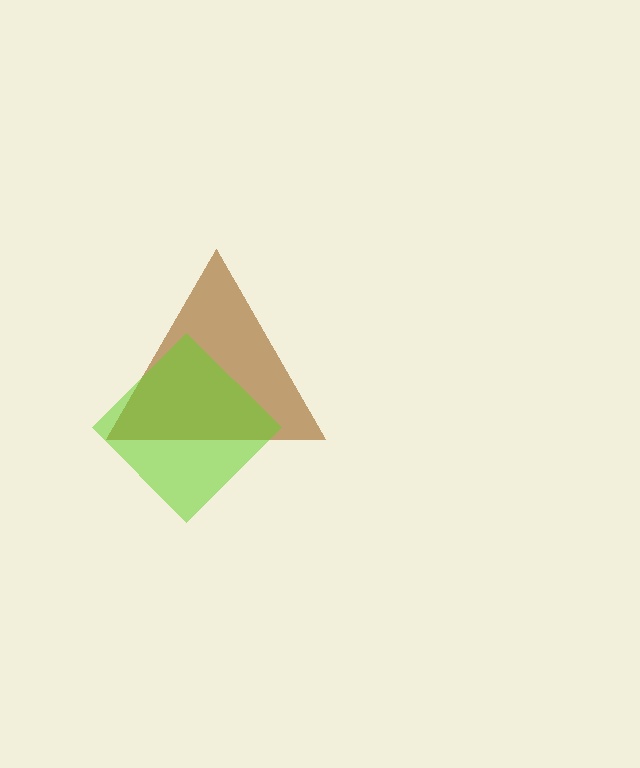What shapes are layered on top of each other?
The layered shapes are: a brown triangle, a lime diamond.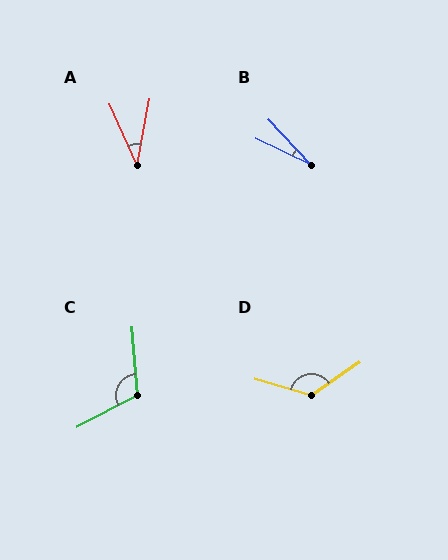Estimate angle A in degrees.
Approximately 35 degrees.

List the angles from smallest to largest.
B (21°), A (35°), C (113°), D (129°).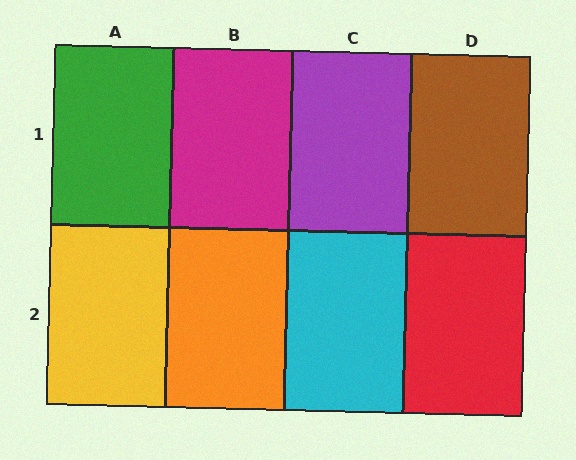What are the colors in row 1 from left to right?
Green, magenta, purple, brown.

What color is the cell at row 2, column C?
Cyan.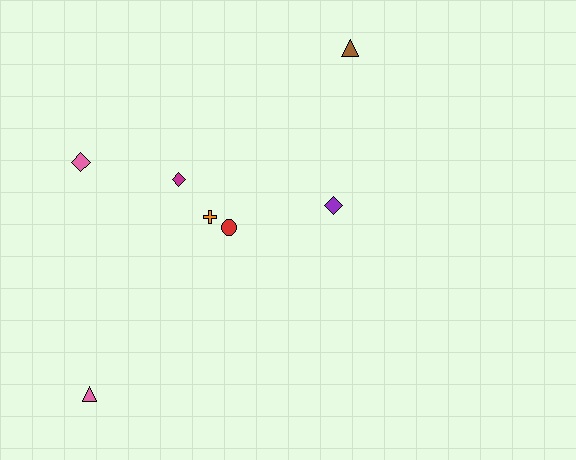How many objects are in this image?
There are 7 objects.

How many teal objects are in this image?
There are no teal objects.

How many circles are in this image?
There is 1 circle.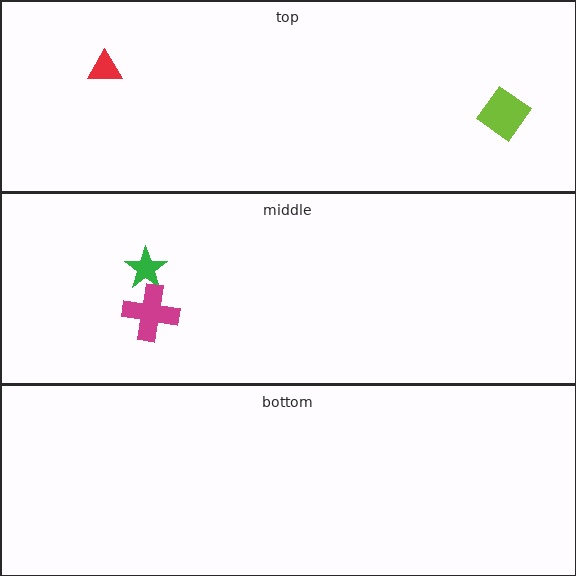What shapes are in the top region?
The lime diamond, the red triangle.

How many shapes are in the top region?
2.